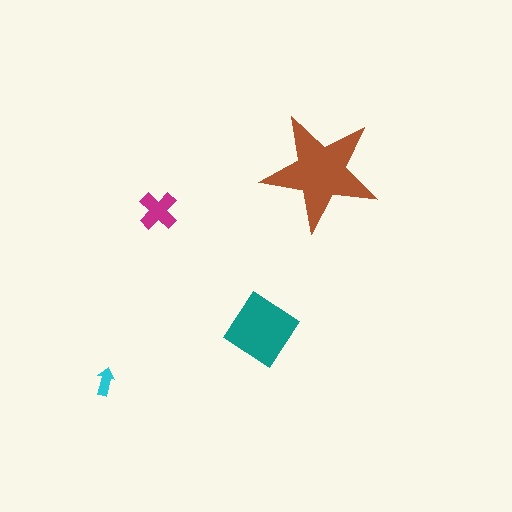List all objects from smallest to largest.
The cyan arrow, the magenta cross, the teal diamond, the brown star.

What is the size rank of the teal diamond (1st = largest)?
2nd.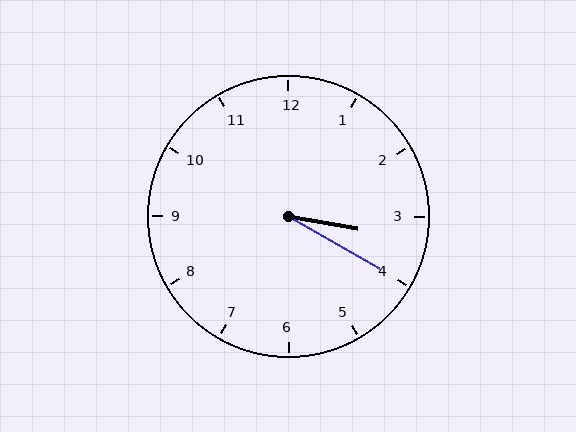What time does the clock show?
3:20.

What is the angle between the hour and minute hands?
Approximately 20 degrees.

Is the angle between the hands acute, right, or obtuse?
It is acute.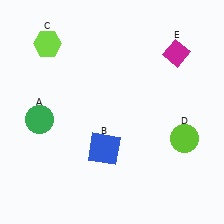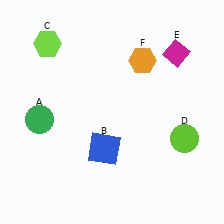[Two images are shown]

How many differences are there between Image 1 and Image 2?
There is 1 difference between the two images.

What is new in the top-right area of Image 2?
An orange hexagon (F) was added in the top-right area of Image 2.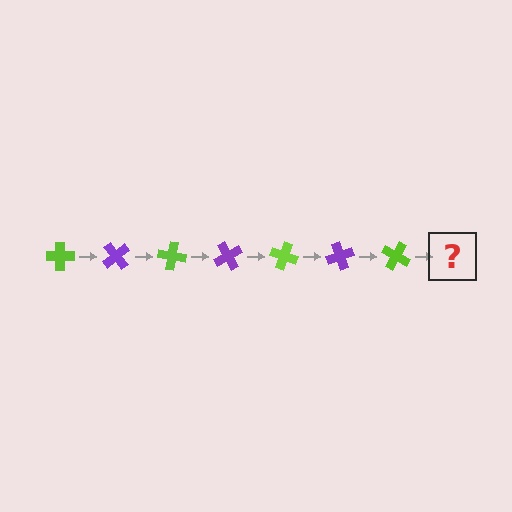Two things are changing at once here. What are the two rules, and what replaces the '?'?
The two rules are that it rotates 50 degrees each step and the color cycles through lime and purple. The '?' should be a purple cross, rotated 350 degrees from the start.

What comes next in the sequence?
The next element should be a purple cross, rotated 350 degrees from the start.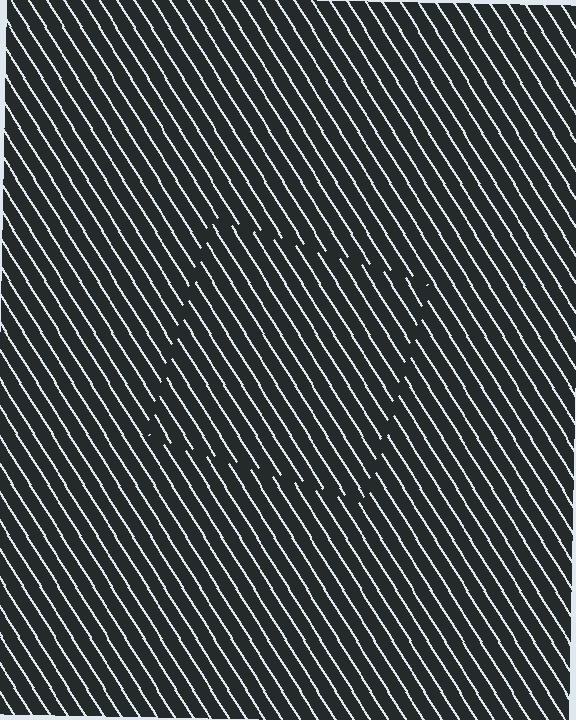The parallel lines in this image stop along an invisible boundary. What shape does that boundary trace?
An illusory square. The interior of the shape contains the same grating, shifted by half a period — the contour is defined by the phase discontinuity where line-ends from the inner and outer gratings abut.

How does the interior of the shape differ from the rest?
The interior of the shape contains the same grating, shifted by half a period — the contour is defined by the phase discontinuity where line-ends from the inner and outer gratings abut.